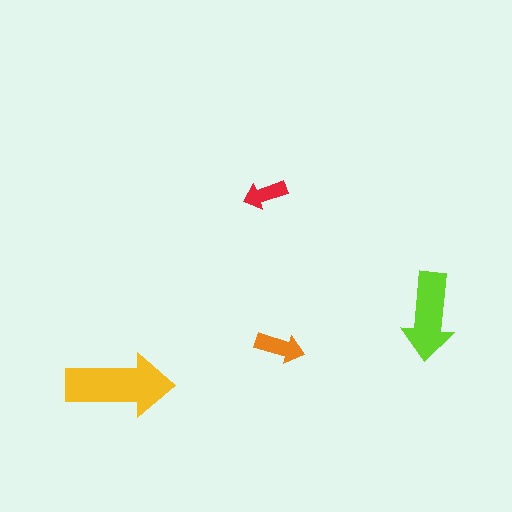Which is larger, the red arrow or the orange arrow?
The orange one.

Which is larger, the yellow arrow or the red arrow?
The yellow one.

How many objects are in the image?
There are 4 objects in the image.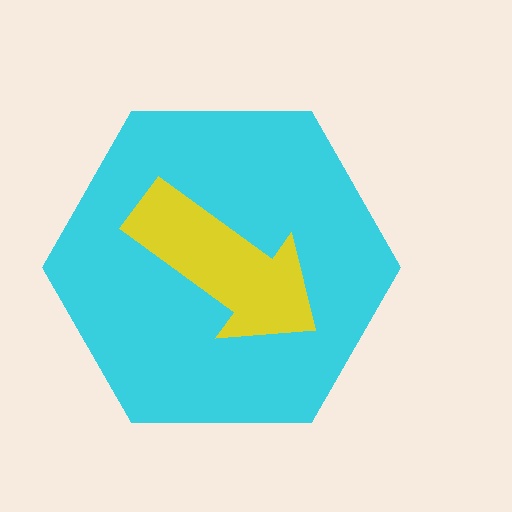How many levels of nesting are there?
2.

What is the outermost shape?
The cyan hexagon.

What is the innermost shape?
The yellow arrow.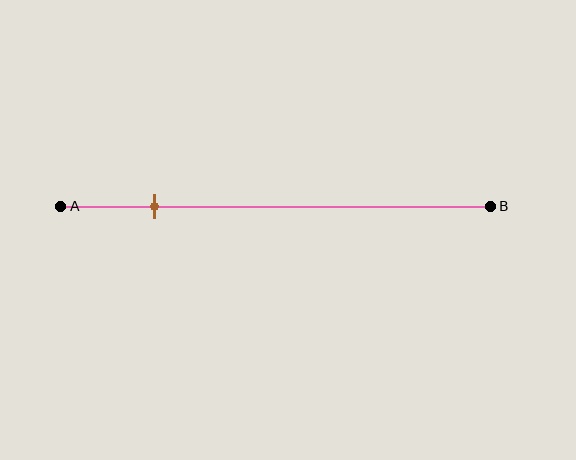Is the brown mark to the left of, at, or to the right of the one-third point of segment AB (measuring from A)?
The brown mark is to the left of the one-third point of segment AB.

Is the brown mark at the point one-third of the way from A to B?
No, the mark is at about 20% from A, not at the 33% one-third point.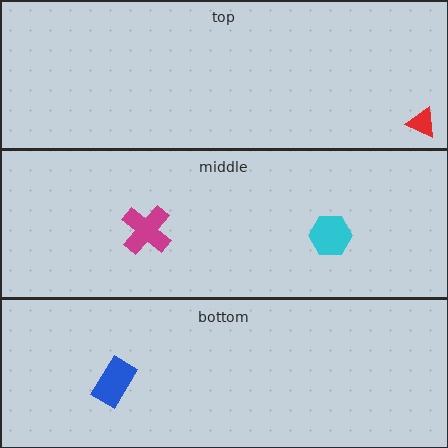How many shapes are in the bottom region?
1.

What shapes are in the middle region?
The magenta cross, the cyan hexagon.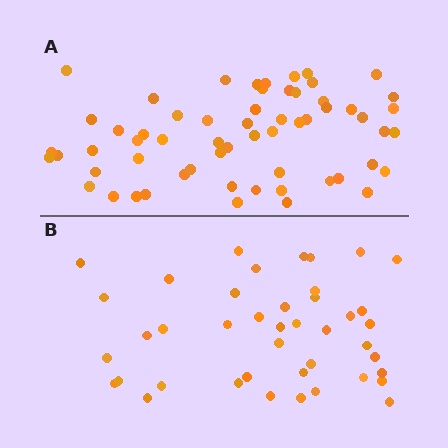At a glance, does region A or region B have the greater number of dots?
Region A (the top region) has more dots.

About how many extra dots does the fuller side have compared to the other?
Region A has approximately 20 more dots than region B.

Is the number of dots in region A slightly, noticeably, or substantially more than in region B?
Region A has noticeably more, but not dramatically so. The ratio is roughly 1.4 to 1.